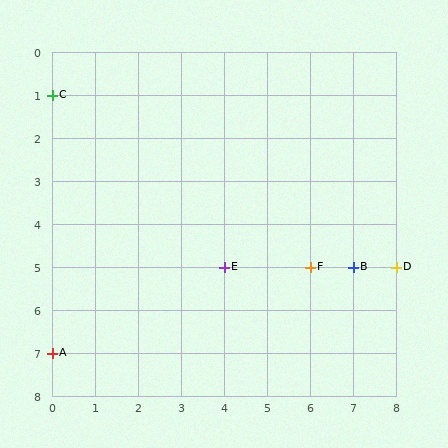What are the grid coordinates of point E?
Point E is at grid coordinates (4, 5).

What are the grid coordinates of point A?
Point A is at grid coordinates (0, 7).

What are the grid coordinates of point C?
Point C is at grid coordinates (0, 1).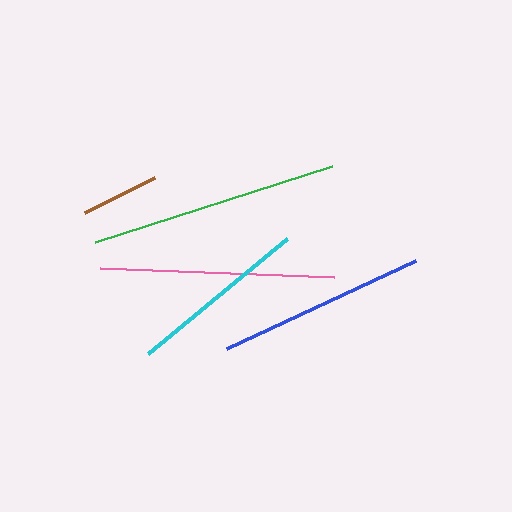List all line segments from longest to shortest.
From longest to shortest: green, pink, blue, cyan, brown.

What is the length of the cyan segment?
The cyan segment is approximately 180 pixels long.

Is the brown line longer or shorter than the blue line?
The blue line is longer than the brown line.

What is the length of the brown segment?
The brown segment is approximately 79 pixels long.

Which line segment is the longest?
The green line is the longest at approximately 248 pixels.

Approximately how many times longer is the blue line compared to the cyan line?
The blue line is approximately 1.2 times the length of the cyan line.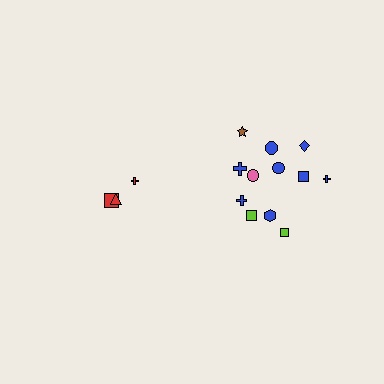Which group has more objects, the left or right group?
The right group.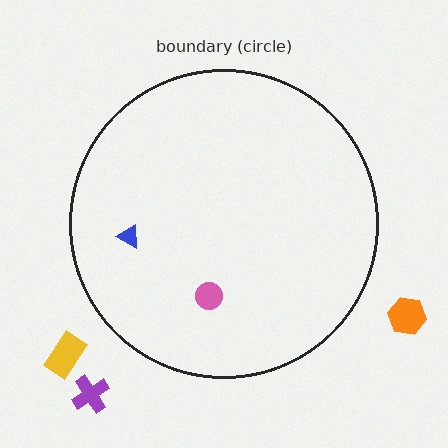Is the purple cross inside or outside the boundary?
Outside.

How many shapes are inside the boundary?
2 inside, 3 outside.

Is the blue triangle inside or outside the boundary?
Inside.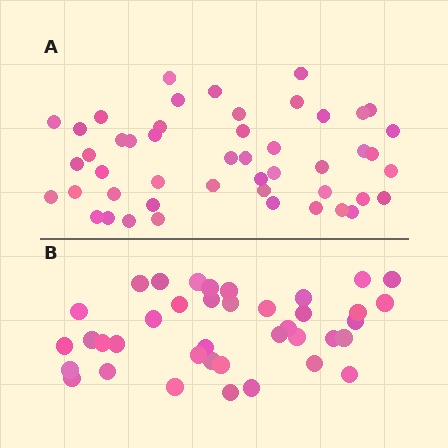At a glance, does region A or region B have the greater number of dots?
Region A (the top region) has more dots.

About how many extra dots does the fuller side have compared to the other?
Region A has roughly 8 or so more dots than region B.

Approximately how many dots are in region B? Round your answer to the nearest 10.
About 40 dots. (The exact count is 39, which rounds to 40.)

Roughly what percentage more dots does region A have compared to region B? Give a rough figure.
About 25% more.